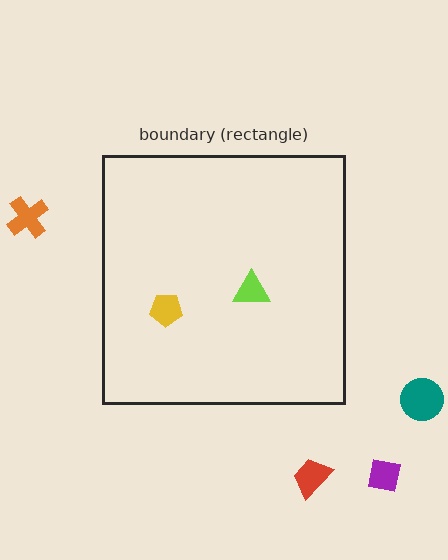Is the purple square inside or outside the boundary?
Outside.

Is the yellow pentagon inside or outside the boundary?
Inside.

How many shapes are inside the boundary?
2 inside, 4 outside.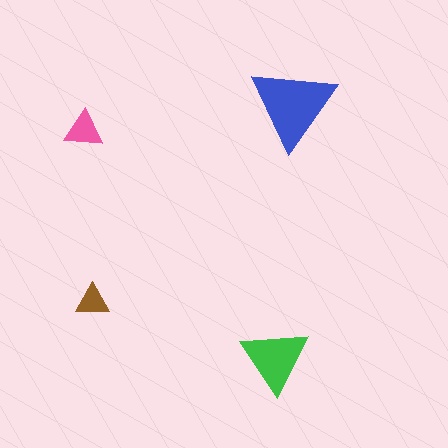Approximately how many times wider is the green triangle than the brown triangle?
About 2 times wider.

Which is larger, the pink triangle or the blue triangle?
The blue one.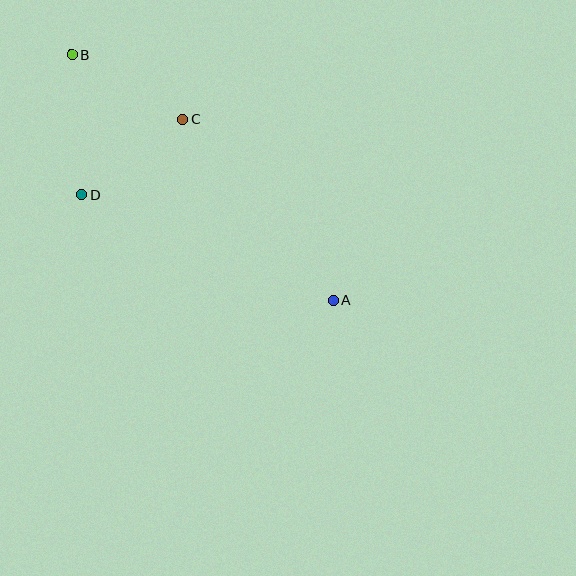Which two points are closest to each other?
Points C and D are closest to each other.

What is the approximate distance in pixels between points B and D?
The distance between B and D is approximately 140 pixels.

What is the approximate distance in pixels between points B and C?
The distance between B and C is approximately 128 pixels.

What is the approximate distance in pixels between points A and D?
The distance between A and D is approximately 273 pixels.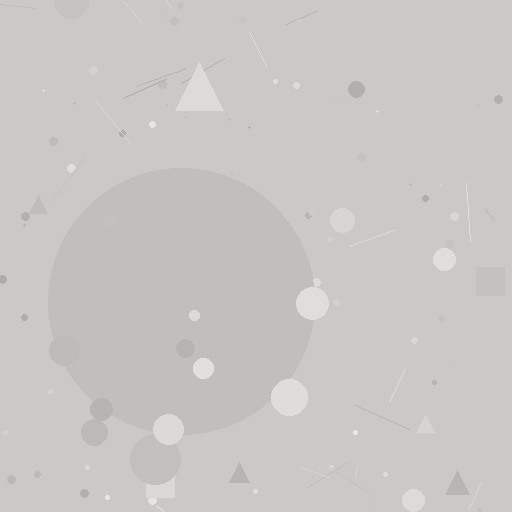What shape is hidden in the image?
A circle is hidden in the image.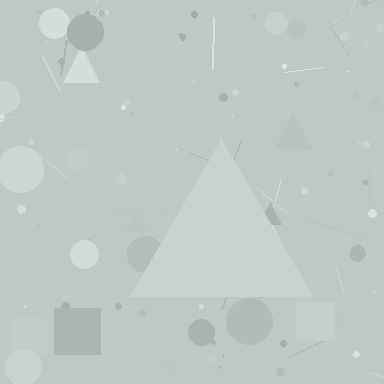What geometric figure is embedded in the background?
A triangle is embedded in the background.